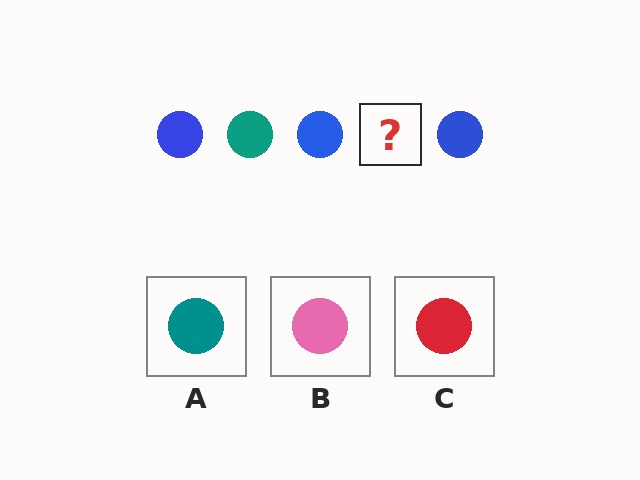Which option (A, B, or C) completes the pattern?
A.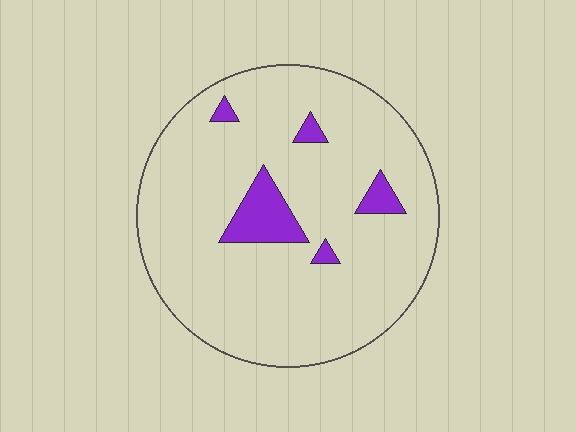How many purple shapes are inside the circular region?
5.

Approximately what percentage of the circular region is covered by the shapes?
Approximately 10%.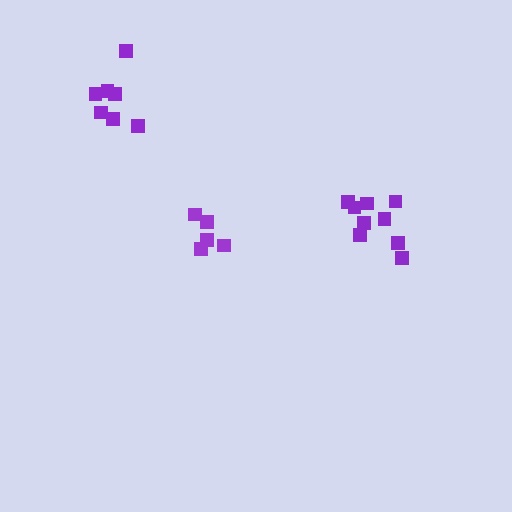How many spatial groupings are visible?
There are 3 spatial groupings.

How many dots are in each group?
Group 1: 5 dots, Group 2: 9 dots, Group 3: 7 dots (21 total).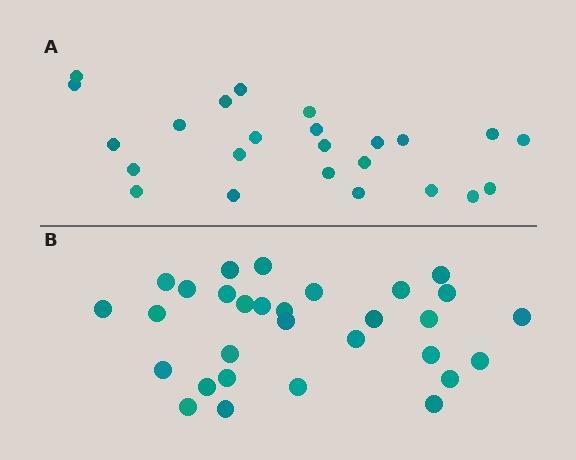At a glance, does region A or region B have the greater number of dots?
Region B (the bottom region) has more dots.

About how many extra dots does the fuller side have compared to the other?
Region B has about 6 more dots than region A.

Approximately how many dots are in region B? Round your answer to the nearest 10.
About 30 dots.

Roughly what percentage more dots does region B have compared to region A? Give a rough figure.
About 25% more.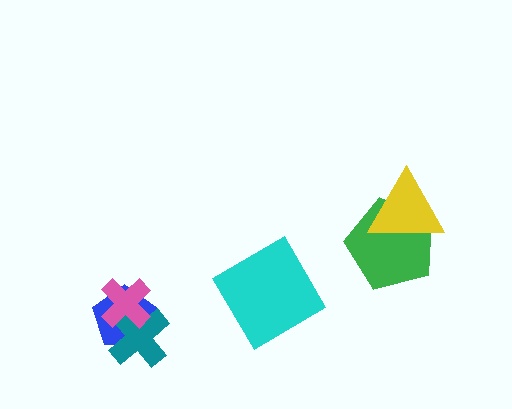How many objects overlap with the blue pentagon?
2 objects overlap with the blue pentagon.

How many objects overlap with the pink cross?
2 objects overlap with the pink cross.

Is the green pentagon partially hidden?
Yes, it is partially covered by another shape.